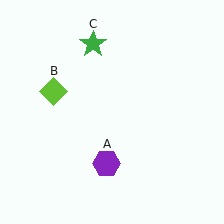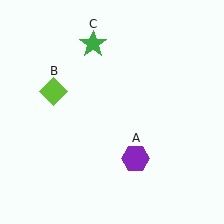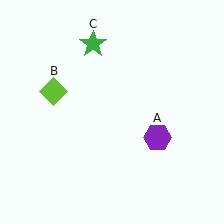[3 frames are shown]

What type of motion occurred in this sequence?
The purple hexagon (object A) rotated counterclockwise around the center of the scene.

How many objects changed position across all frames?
1 object changed position: purple hexagon (object A).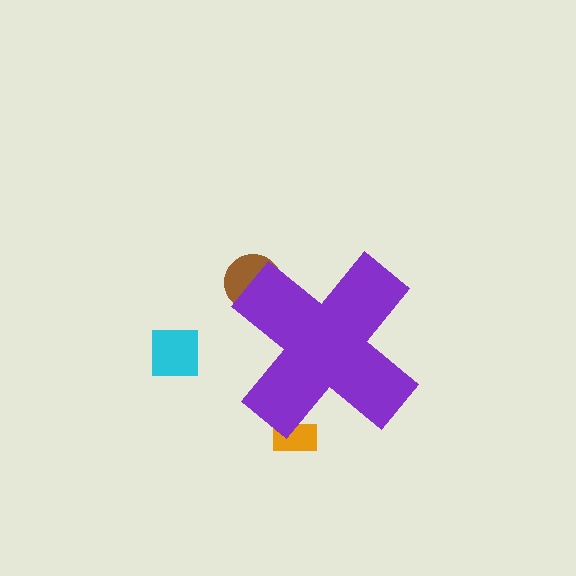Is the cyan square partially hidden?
No, the cyan square is fully visible.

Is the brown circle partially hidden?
Yes, the brown circle is partially hidden behind the purple cross.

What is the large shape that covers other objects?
A purple cross.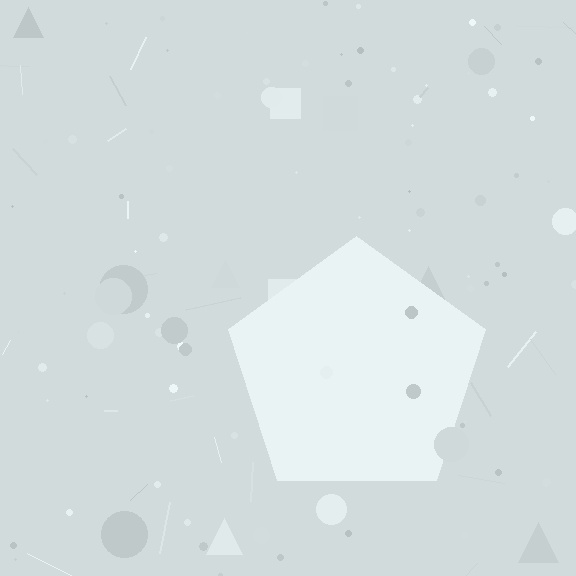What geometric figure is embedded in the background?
A pentagon is embedded in the background.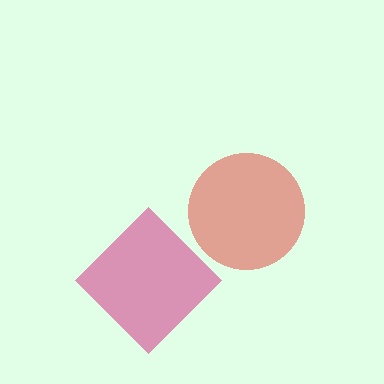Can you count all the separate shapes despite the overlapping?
Yes, there are 2 separate shapes.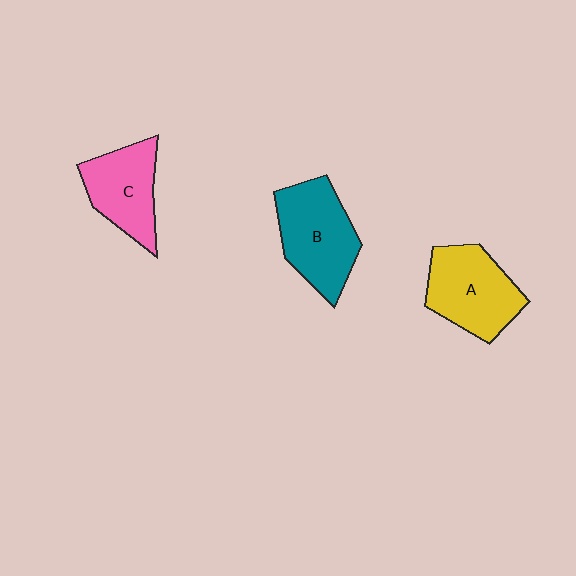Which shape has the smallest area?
Shape C (pink).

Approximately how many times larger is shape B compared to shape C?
Approximately 1.2 times.